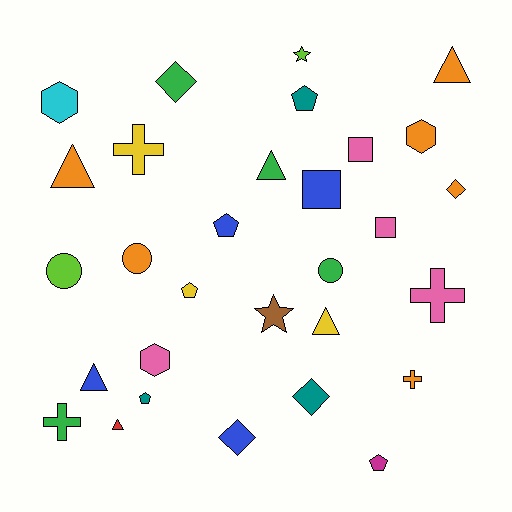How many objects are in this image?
There are 30 objects.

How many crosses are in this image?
There are 4 crosses.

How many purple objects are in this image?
There are no purple objects.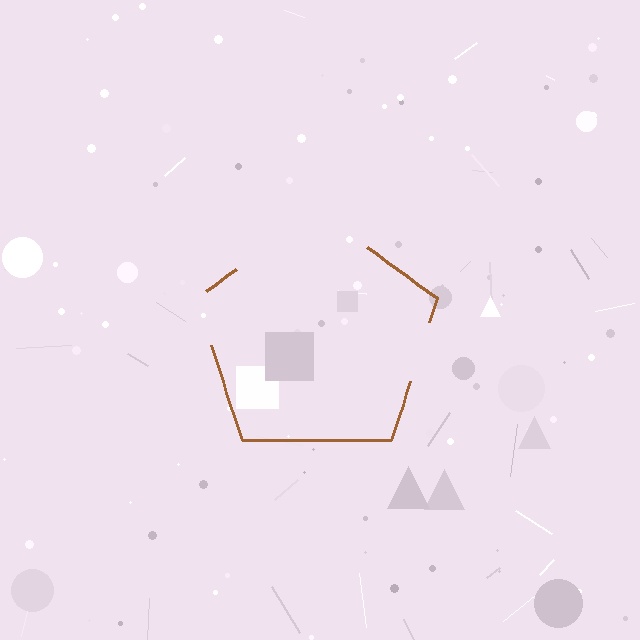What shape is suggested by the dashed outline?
The dashed outline suggests a pentagon.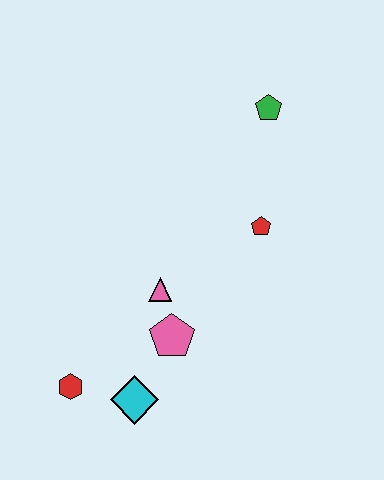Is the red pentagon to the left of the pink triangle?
No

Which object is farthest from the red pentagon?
The red hexagon is farthest from the red pentagon.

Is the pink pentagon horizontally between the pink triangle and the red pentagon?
Yes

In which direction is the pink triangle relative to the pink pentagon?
The pink triangle is above the pink pentagon.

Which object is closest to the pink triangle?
The pink pentagon is closest to the pink triangle.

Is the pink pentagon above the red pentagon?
No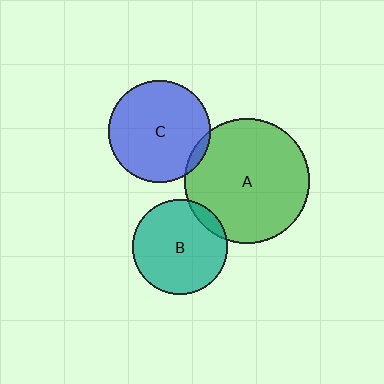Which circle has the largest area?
Circle A (green).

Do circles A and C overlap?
Yes.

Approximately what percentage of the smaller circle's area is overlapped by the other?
Approximately 5%.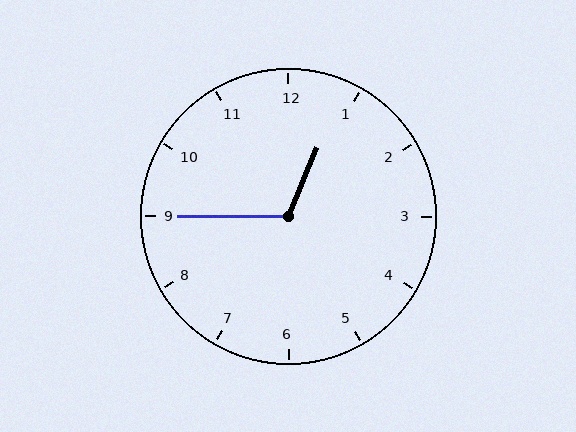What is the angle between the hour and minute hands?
Approximately 112 degrees.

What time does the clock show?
12:45.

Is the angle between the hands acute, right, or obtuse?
It is obtuse.